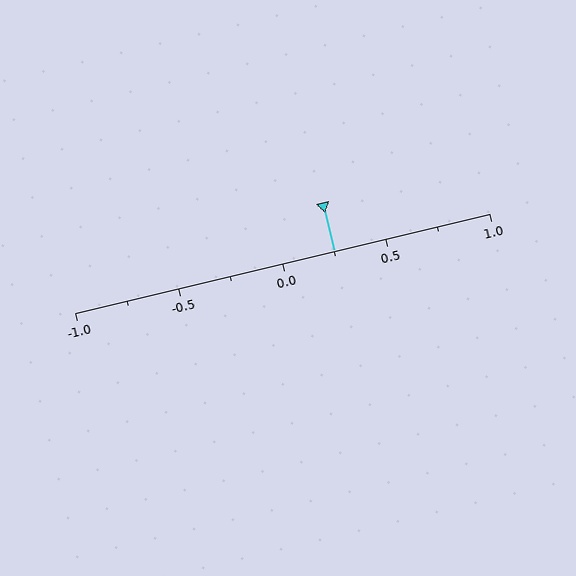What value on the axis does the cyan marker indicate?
The marker indicates approximately 0.25.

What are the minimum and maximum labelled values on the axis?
The axis runs from -1.0 to 1.0.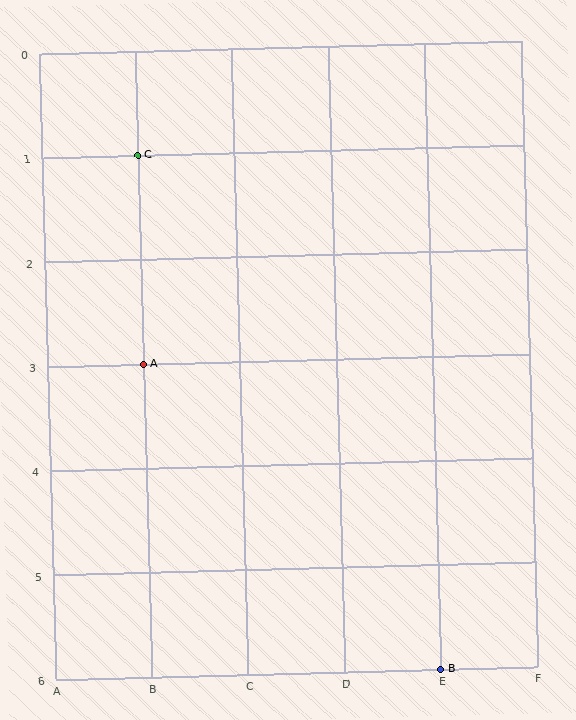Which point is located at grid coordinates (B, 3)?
Point A is at (B, 3).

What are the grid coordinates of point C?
Point C is at grid coordinates (B, 1).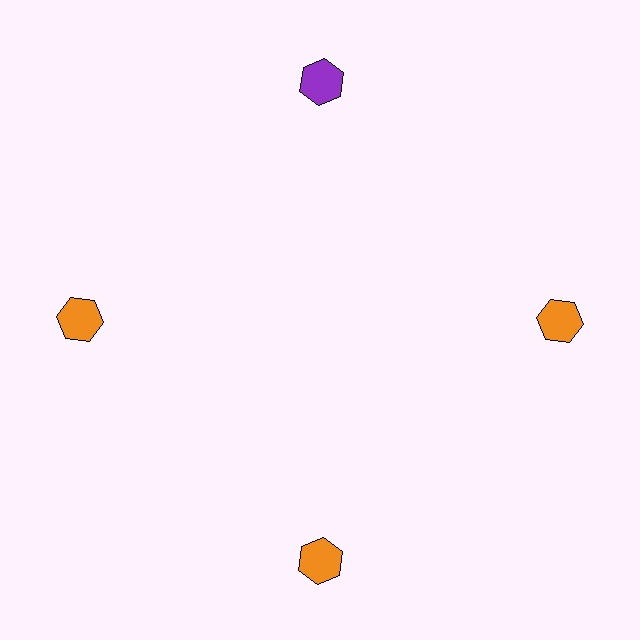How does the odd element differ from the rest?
It has a different color: purple instead of orange.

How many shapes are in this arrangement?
There are 4 shapes arranged in a ring pattern.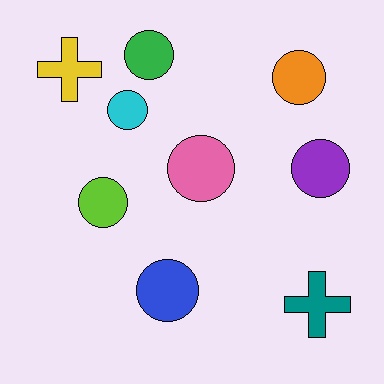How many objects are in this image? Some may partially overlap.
There are 9 objects.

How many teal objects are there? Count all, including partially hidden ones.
There is 1 teal object.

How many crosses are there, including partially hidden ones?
There are 2 crosses.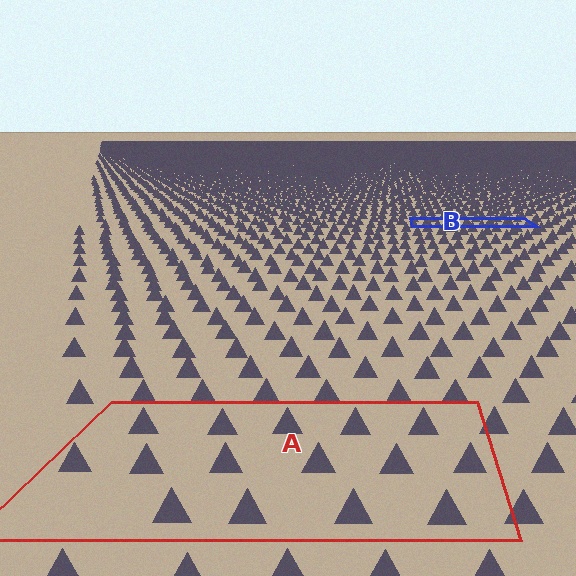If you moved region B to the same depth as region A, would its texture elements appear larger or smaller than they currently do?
They would appear larger. At a closer depth, the same texture elements are projected at a bigger on-screen size.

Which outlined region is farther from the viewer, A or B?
Region B is farther from the viewer — the texture elements inside it appear smaller and more densely packed.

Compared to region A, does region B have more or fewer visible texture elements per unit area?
Region B has more texture elements per unit area — they are packed more densely because it is farther away.